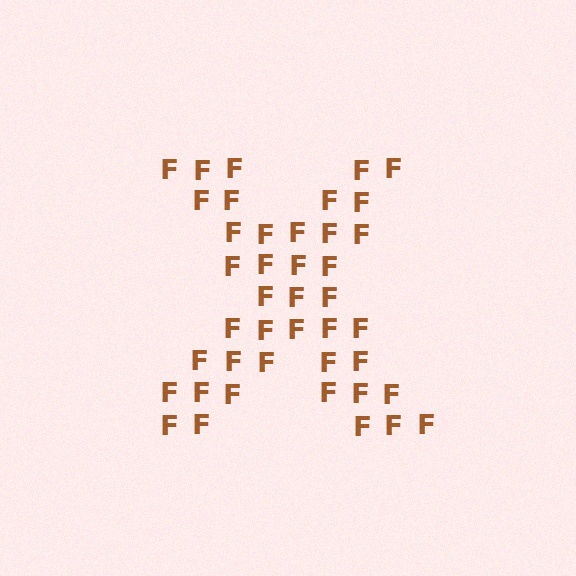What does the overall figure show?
The overall figure shows the letter X.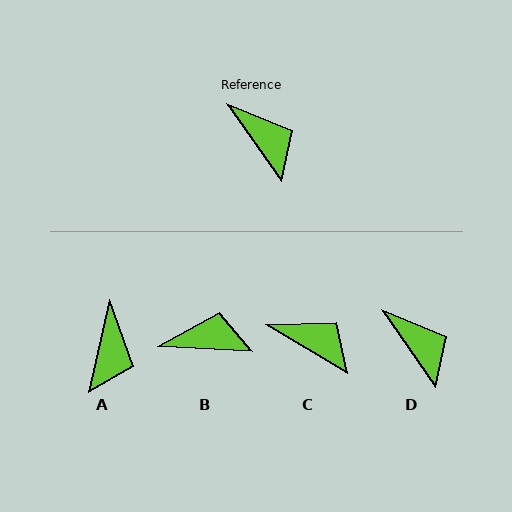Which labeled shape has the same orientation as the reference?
D.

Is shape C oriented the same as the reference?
No, it is off by about 24 degrees.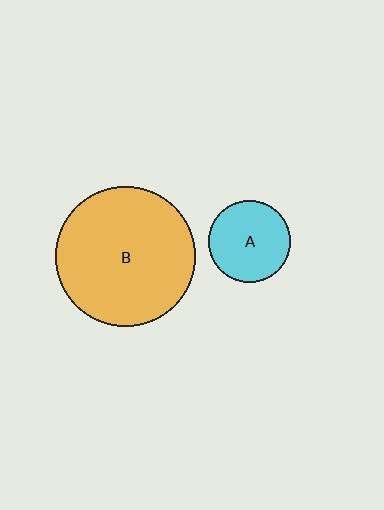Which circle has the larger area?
Circle B (orange).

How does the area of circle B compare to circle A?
Approximately 2.9 times.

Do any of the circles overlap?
No, none of the circles overlap.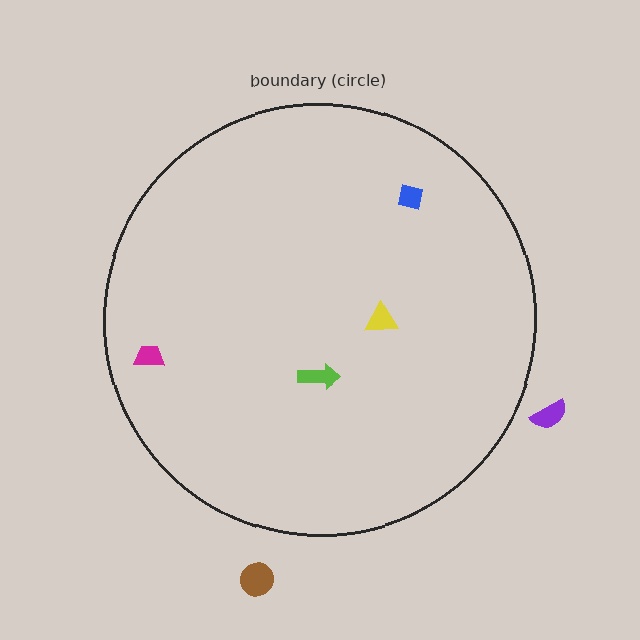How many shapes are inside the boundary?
4 inside, 2 outside.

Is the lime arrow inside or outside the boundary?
Inside.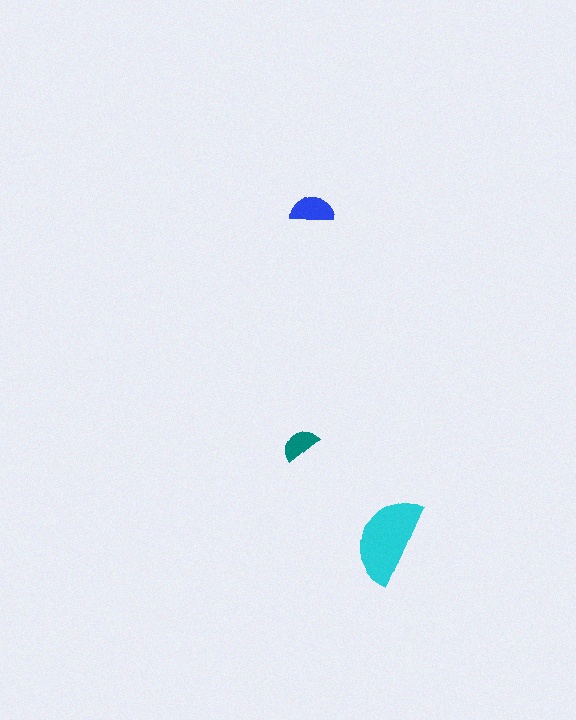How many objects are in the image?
There are 3 objects in the image.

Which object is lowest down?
The cyan semicircle is bottommost.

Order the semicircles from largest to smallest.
the cyan one, the blue one, the teal one.